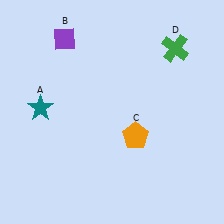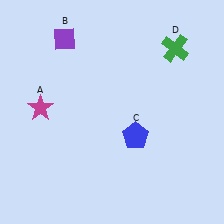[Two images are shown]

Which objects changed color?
A changed from teal to magenta. C changed from orange to blue.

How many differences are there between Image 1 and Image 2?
There are 2 differences between the two images.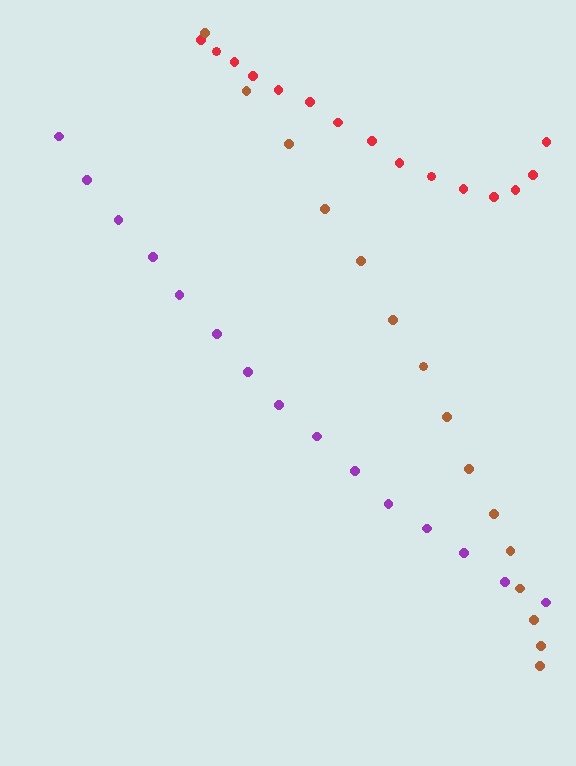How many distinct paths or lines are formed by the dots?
There are 3 distinct paths.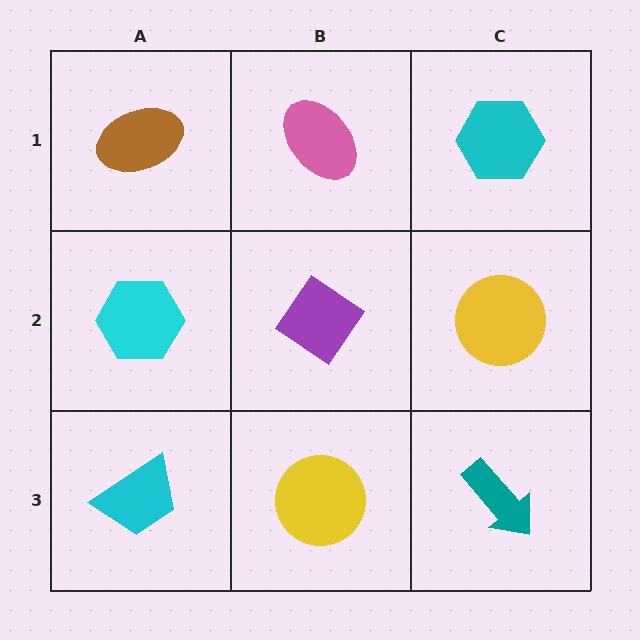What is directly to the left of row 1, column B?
A brown ellipse.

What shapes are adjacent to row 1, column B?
A purple diamond (row 2, column B), a brown ellipse (row 1, column A), a cyan hexagon (row 1, column C).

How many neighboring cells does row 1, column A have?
2.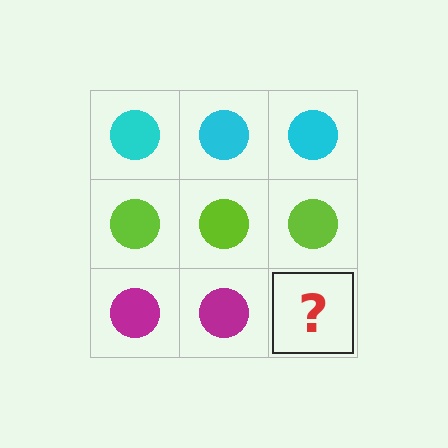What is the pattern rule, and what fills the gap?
The rule is that each row has a consistent color. The gap should be filled with a magenta circle.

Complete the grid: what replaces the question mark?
The question mark should be replaced with a magenta circle.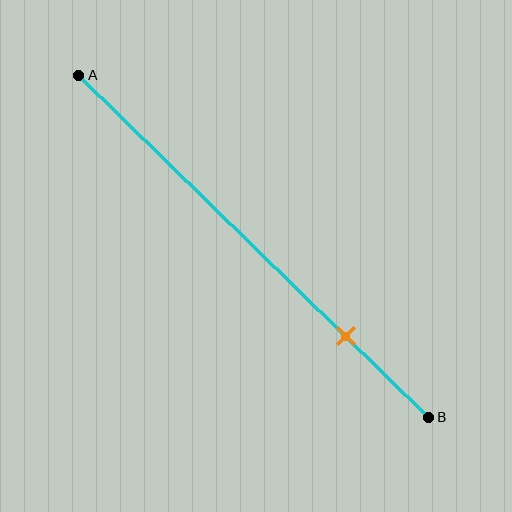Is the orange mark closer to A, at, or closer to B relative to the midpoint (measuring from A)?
The orange mark is closer to point B than the midpoint of segment AB.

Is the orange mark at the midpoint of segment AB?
No, the mark is at about 75% from A, not at the 50% midpoint.